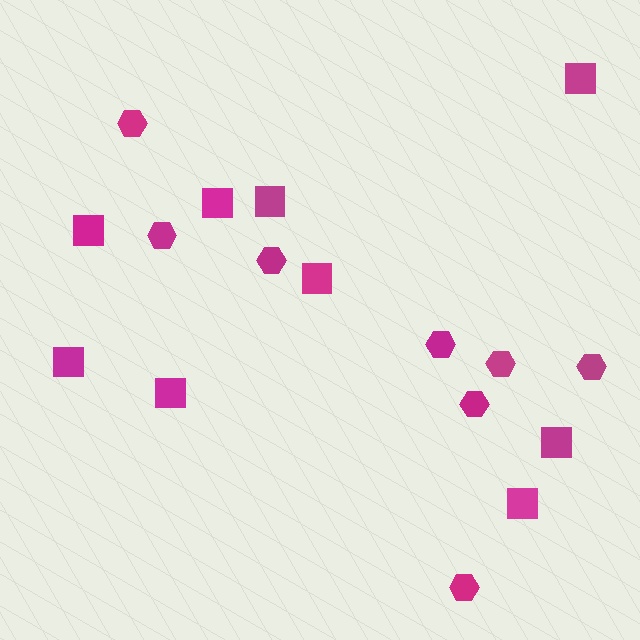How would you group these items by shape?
There are 2 groups: one group of hexagons (8) and one group of squares (9).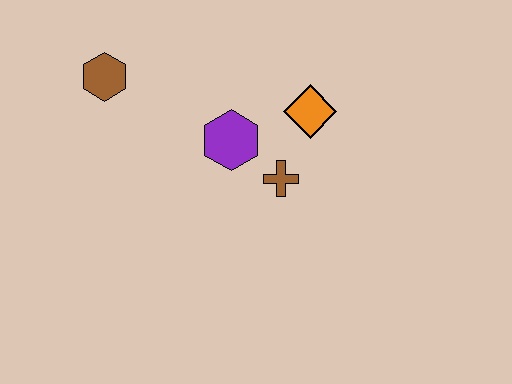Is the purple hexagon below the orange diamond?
Yes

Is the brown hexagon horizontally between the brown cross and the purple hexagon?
No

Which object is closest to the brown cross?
The purple hexagon is closest to the brown cross.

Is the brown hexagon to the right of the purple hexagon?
No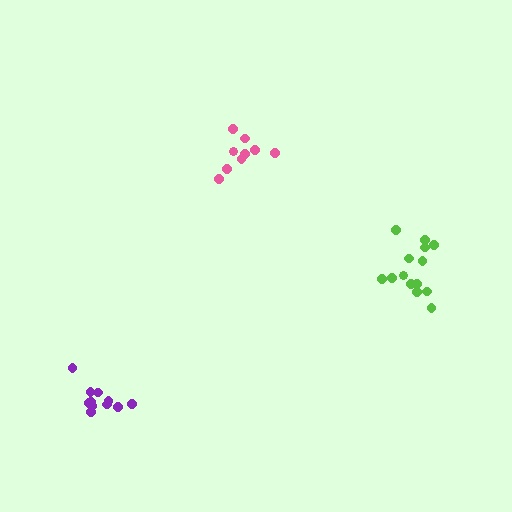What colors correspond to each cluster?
The clusters are colored: lime, pink, purple.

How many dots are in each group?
Group 1: 14 dots, Group 2: 9 dots, Group 3: 11 dots (34 total).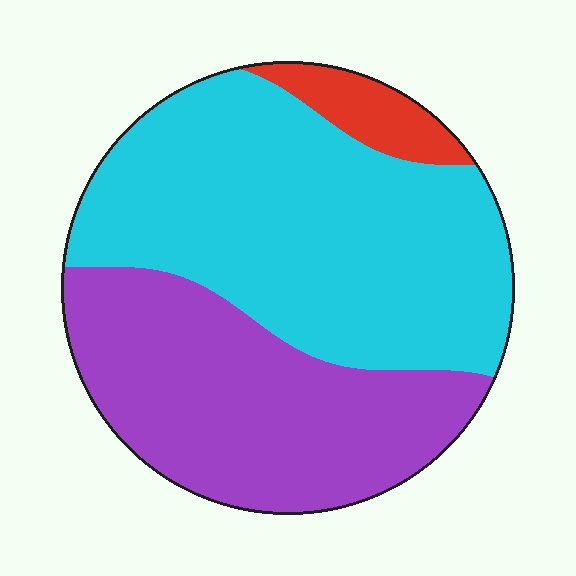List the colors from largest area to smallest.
From largest to smallest: cyan, purple, red.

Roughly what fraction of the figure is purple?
Purple covers 39% of the figure.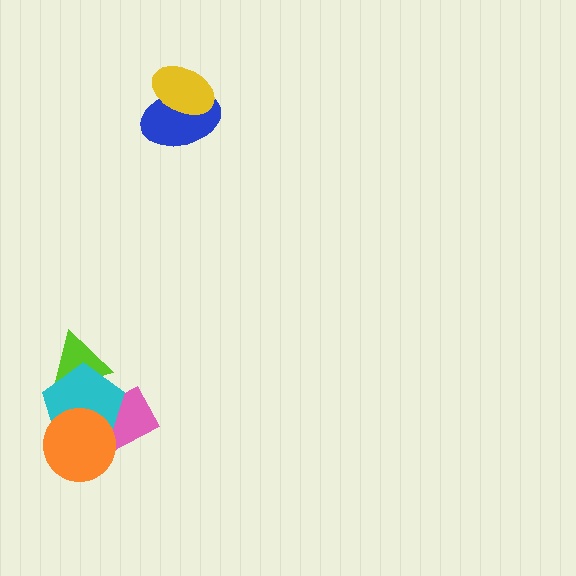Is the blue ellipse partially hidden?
Yes, it is partially covered by another shape.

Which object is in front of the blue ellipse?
The yellow ellipse is in front of the blue ellipse.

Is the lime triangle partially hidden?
Yes, it is partially covered by another shape.